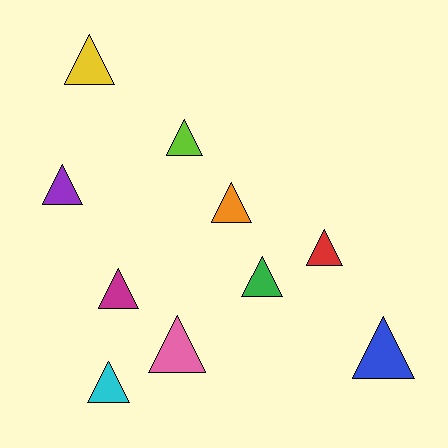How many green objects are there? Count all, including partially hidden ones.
There is 1 green object.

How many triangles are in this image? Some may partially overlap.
There are 10 triangles.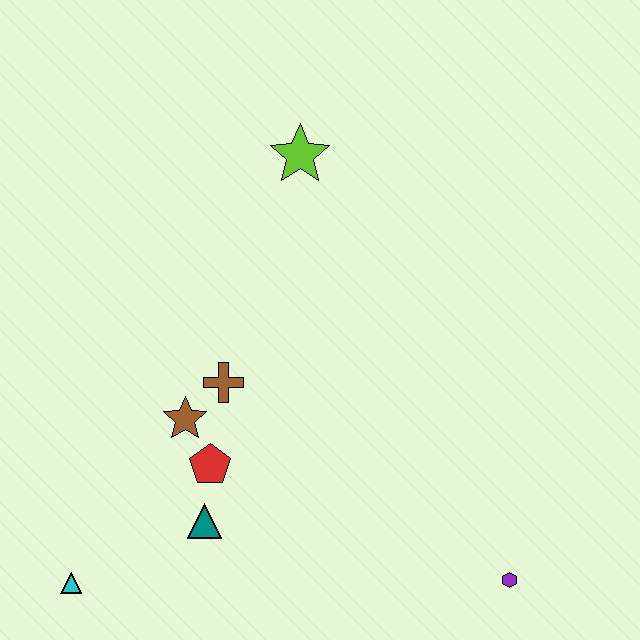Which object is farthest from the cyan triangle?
The lime star is farthest from the cyan triangle.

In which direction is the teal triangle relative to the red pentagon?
The teal triangle is below the red pentagon.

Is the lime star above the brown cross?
Yes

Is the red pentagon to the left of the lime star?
Yes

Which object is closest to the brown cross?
The brown star is closest to the brown cross.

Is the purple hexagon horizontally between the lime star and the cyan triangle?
No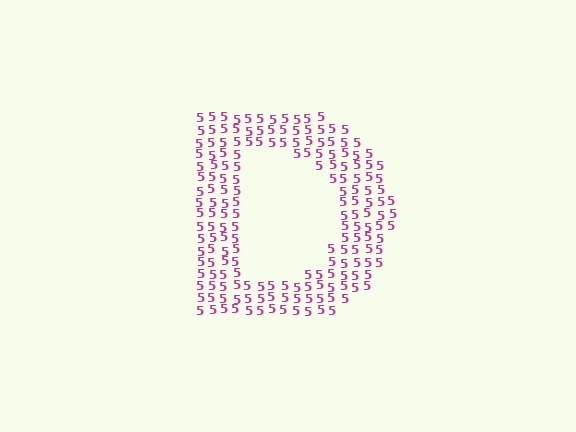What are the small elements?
The small elements are digit 5's.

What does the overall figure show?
The overall figure shows the letter D.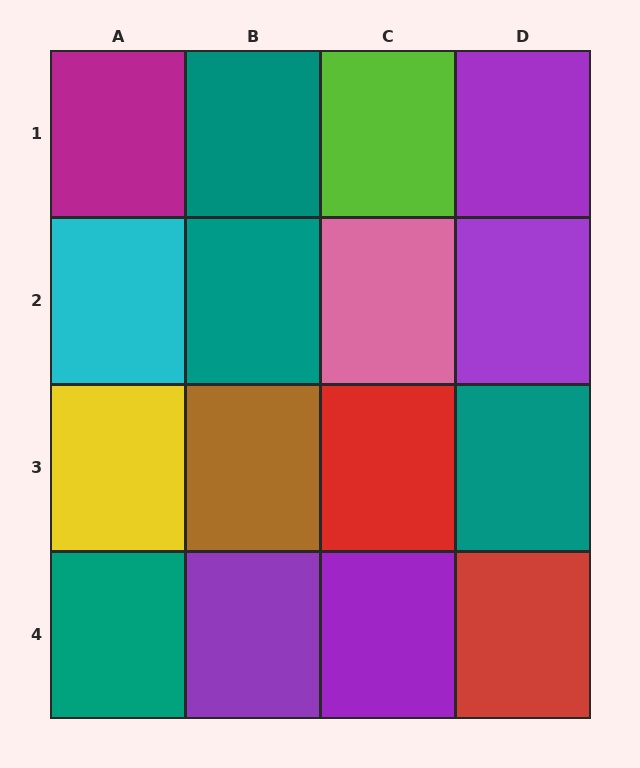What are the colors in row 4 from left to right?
Teal, purple, purple, red.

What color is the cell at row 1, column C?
Lime.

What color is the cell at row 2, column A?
Cyan.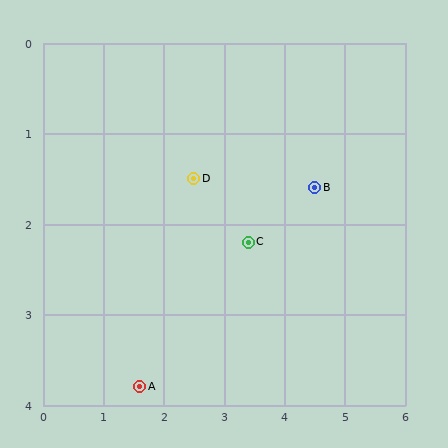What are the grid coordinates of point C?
Point C is at approximately (3.4, 2.2).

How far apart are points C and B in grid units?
Points C and B are about 1.3 grid units apart.